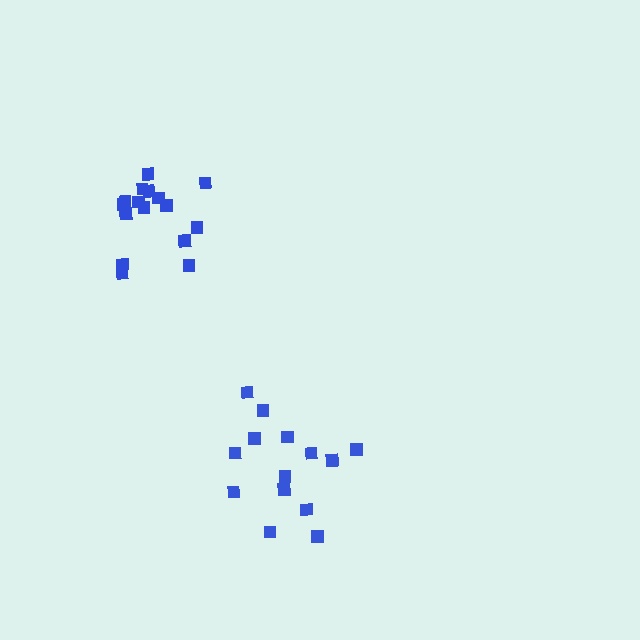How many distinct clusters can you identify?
There are 2 distinct clusters.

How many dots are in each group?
Group 1: 16 dots, Group 2: 14 dots (30 total).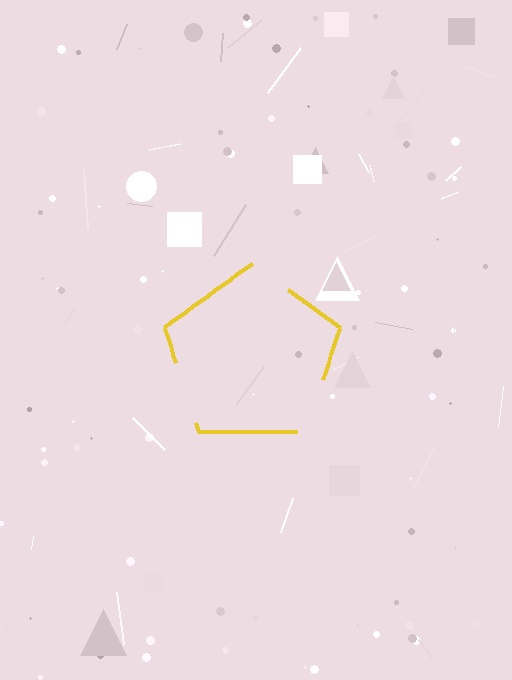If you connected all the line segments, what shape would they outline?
They would outline a pentagon.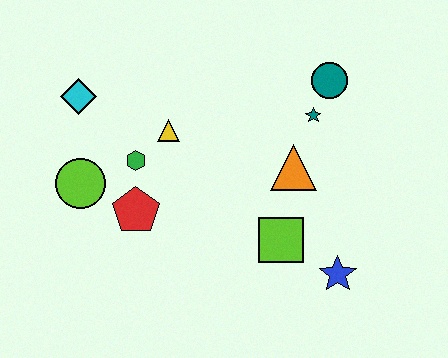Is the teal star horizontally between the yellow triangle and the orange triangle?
No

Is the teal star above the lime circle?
Yes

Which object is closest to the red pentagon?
The green hexagon is closest to the red pentagon.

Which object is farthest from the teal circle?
The lime circle is farthest from the teal circle.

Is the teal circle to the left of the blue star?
Yes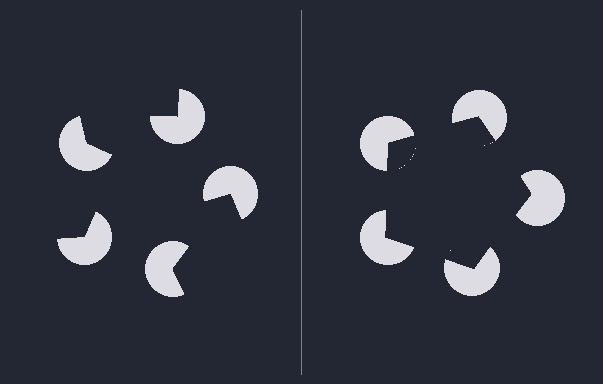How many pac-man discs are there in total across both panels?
10 — 5 on each side.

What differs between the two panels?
The pac-man discs are positioned identically on both sides; only the wedge orientations differ. On the right they align to a pentagon; on the left they are misaligned.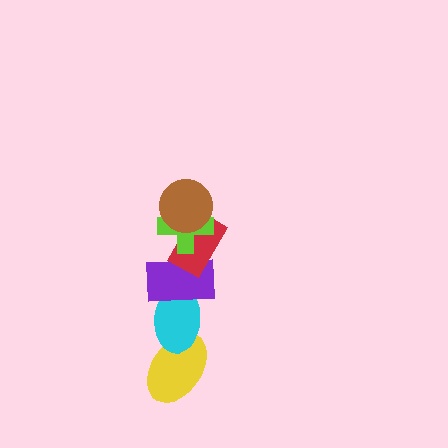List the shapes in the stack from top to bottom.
From top to bottom: the brown circle, the lime cross, the red rectangle, the purple rectangle, the cyan ellipse, the yellow ellipse.